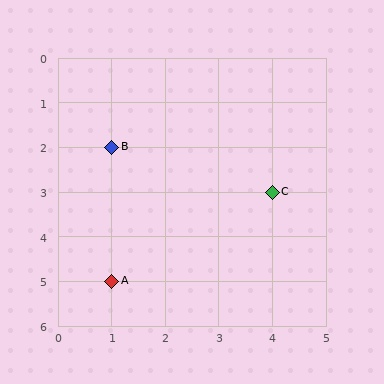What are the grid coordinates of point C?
Point C is at grid coordinates (4, 3).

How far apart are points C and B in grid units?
Points C and B are 3 columns and 1 row apart (about 3.2 grid units diagonally).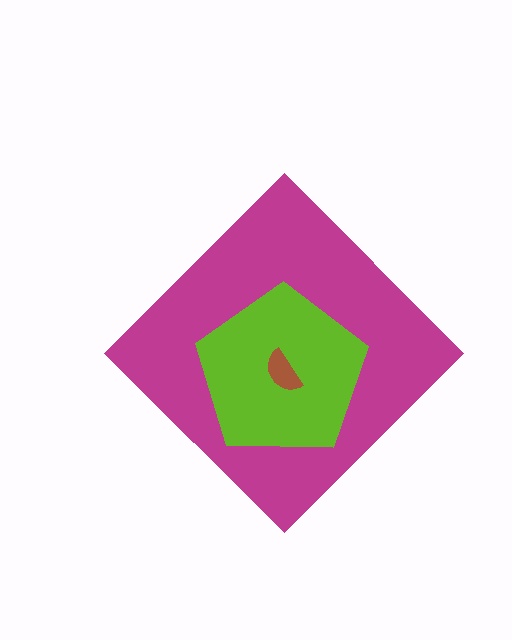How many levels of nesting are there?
3.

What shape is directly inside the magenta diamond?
The lime pentagon.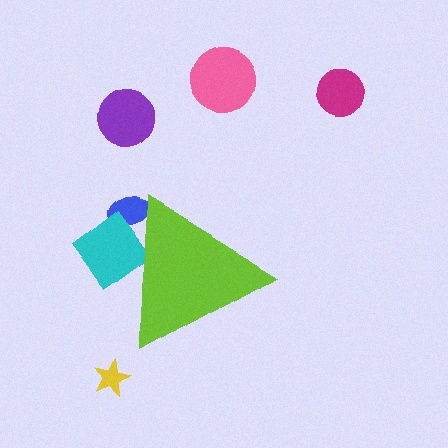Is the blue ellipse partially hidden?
Yes, the blue ellipse is partially hidden behind the lime triangle.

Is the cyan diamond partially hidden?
Yes, the cyan diamond is partially hidden behind the lime triangle.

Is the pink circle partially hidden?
No, the pink circle is fully visible.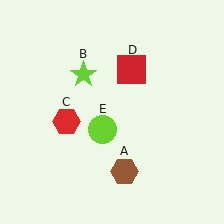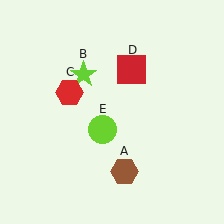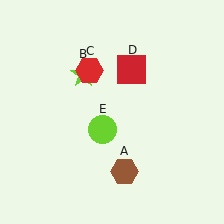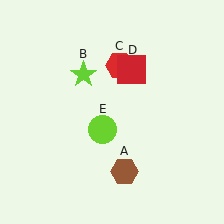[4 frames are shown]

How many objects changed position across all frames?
1 object changed position: red hexagon (object C).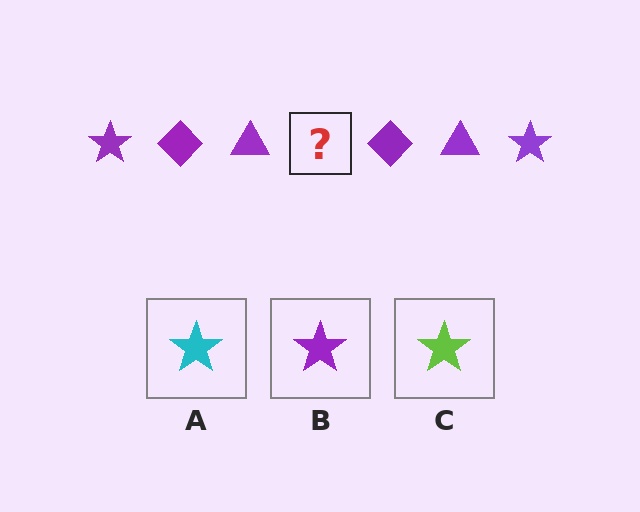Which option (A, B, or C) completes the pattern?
B.